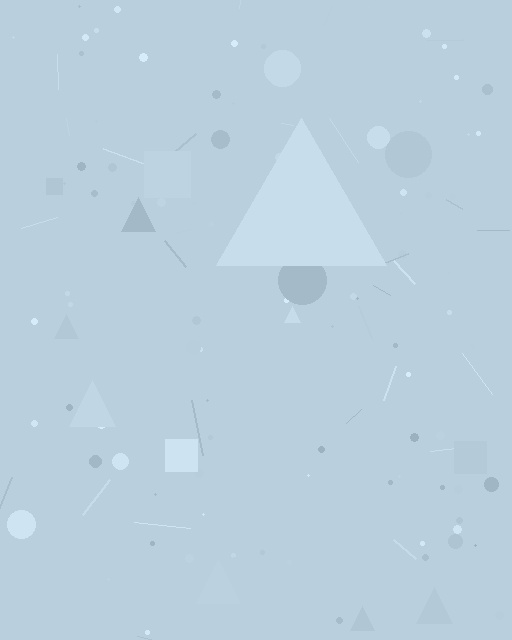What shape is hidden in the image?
A triangle is hidden in the image.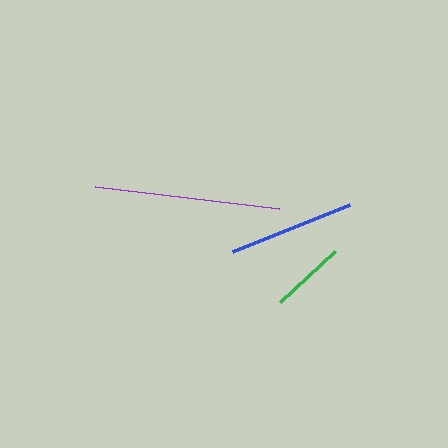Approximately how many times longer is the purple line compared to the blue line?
The purple line is approximately 1.5 times the length of the blue line.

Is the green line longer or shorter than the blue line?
The blue line is longer than the green line.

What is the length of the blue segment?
The blue segment is approximately 126 pixels long.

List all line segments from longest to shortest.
From longest to shortest: purple, blue, green.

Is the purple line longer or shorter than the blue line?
The purple line is longer than the blue line.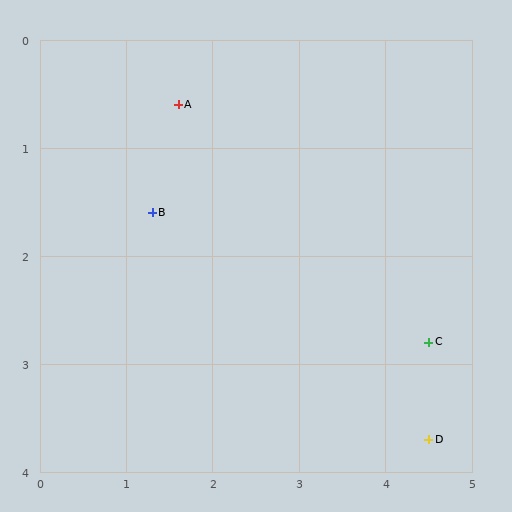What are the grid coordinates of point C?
Point C is at approximately (4.5, 2.8).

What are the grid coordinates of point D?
Point D is at approximately (4.5, 3.7).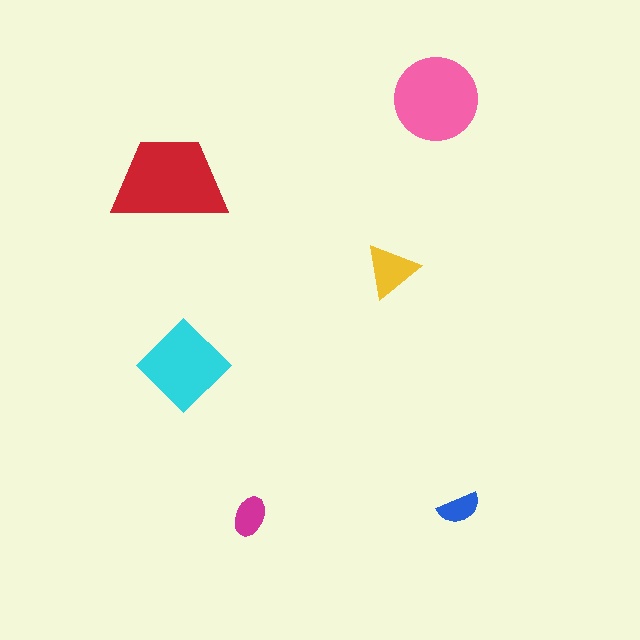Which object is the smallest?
The blue semicircle.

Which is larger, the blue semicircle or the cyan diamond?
The cyan diamond.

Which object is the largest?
The red trapezoid.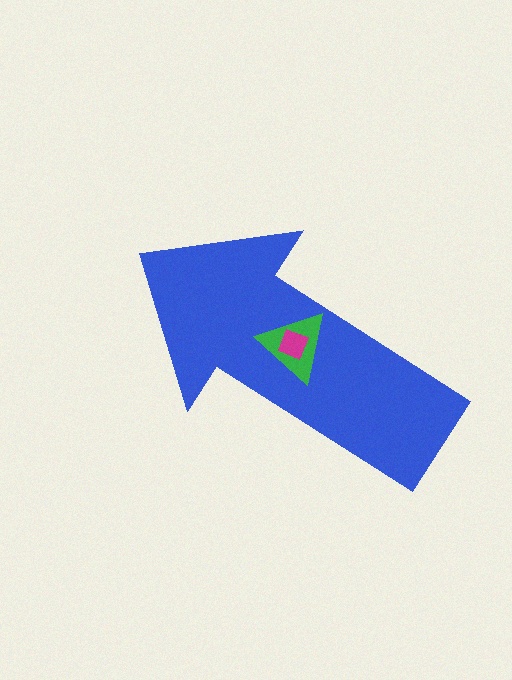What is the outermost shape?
The blue arrow.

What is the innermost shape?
The magenta diamond.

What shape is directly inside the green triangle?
The magenta diamond.